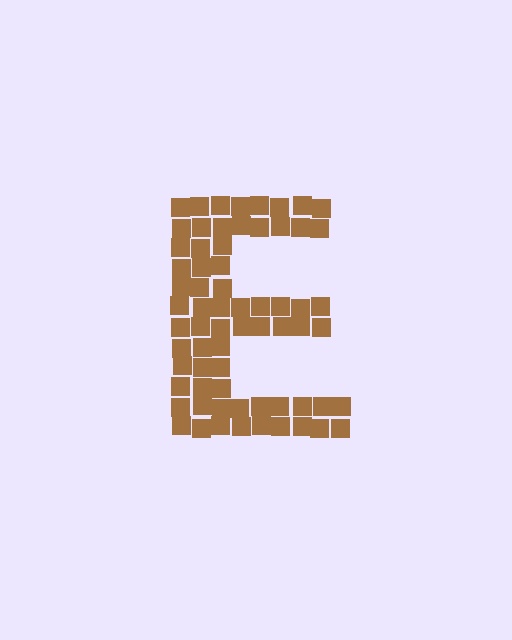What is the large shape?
The large shape is the letter E.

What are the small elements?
The small elements are squares.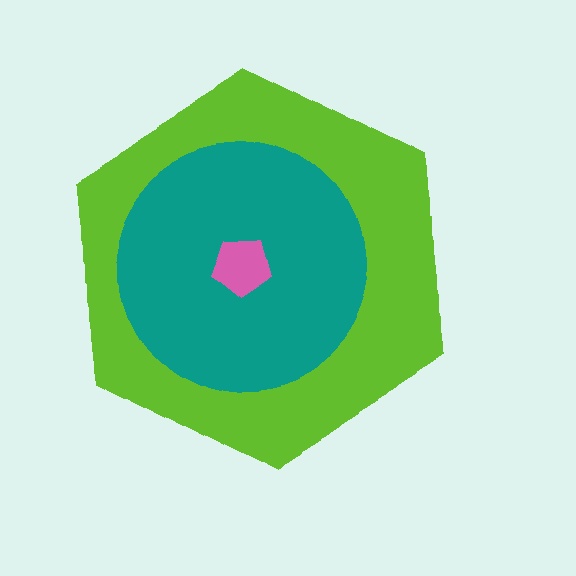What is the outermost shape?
The lime hexagon.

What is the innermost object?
The pink pentagon.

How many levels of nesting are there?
3.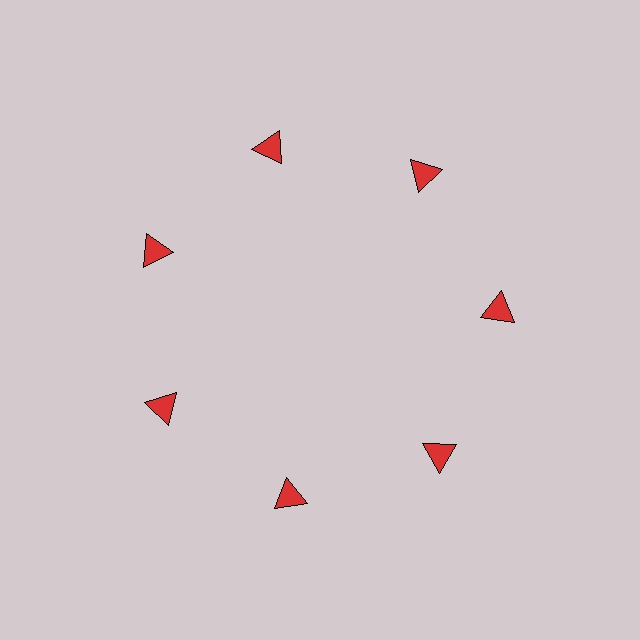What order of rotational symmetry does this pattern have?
This pattern has 7-fold rotational symmetry.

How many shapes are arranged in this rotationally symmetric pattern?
There are 7 shapes, arranged in 7 groups of 1.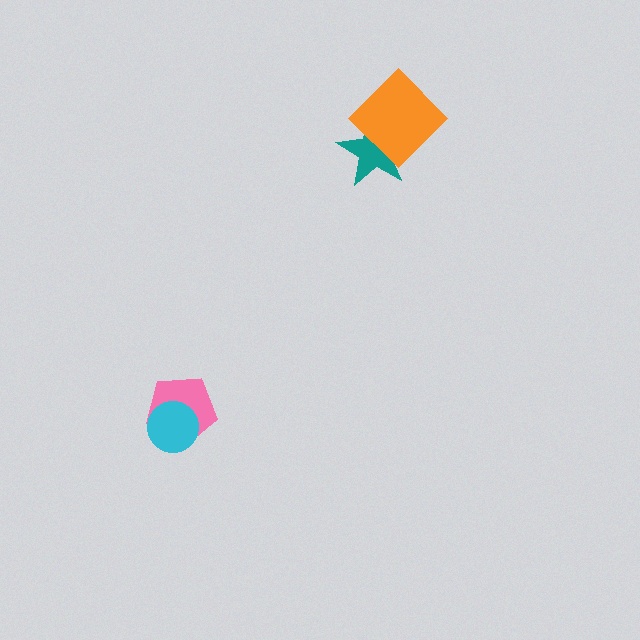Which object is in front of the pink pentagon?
The cyan circle is in front of the pink pentagon.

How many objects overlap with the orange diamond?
1 object overlaps with the orange diamond.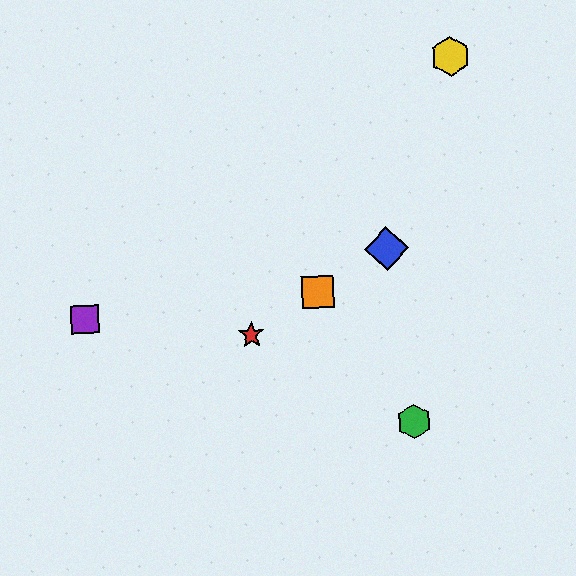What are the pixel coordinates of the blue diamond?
The blue diamond is at (386, 248).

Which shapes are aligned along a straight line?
The red star, the blue diamond, the orange square are aligned along a straight line.